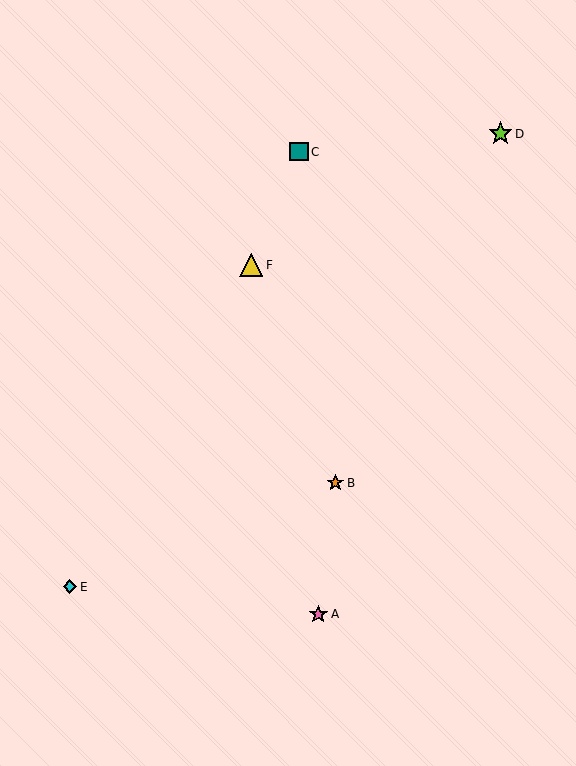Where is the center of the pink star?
The center of the pink star is at (318, 614).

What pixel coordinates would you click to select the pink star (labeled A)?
Click at (318, 614) to select the pink star A.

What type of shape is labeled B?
Shape B is an orange star.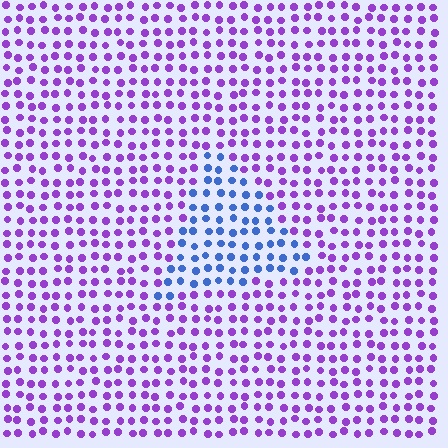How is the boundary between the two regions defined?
The boundary is defined purely by a slight shift in hue (about 57 degrees). Spacing, size, and orientation are identical on both sides.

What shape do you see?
I see a triangle.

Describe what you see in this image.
The image is filled with small purple elements in a uniform arrangement. A triangle-shaped region is visible where the elements are tinted to a slightly different hue, forming a subtle color boundary.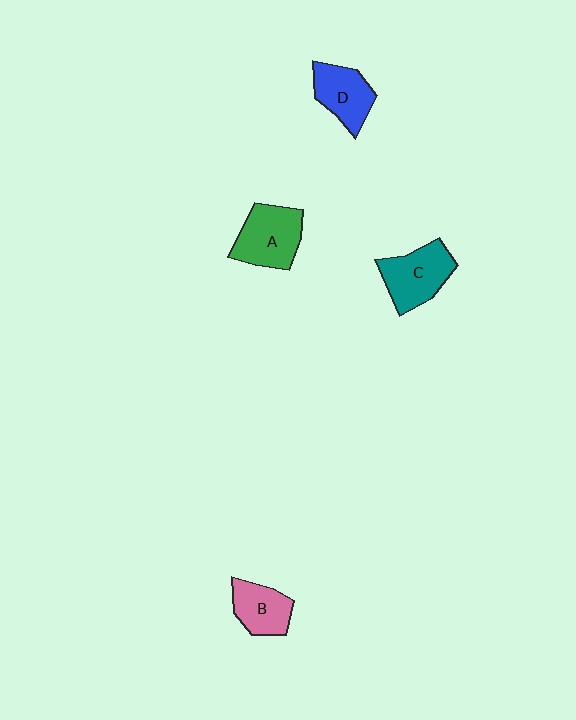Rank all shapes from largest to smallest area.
From largest to smallest: A (green), C (teal), D (blue), B (pink).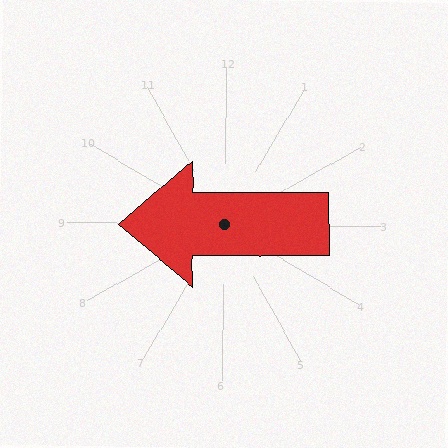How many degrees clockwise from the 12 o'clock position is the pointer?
Approximately 269 degrees.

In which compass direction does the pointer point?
West.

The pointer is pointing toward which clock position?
Roughly 9 o'clock.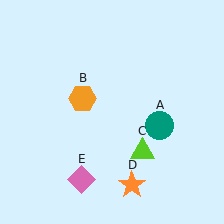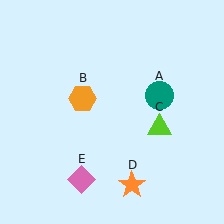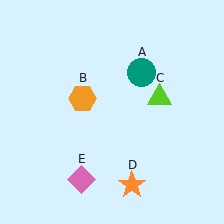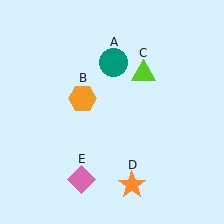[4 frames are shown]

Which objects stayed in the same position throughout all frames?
Orange hexagon (object B) and orange star (object D) and pink diamond (object E) remained stationary.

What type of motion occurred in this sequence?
The teal circle (object A), lime triangle (object C) rotated counterclockwise around the center of the scene.